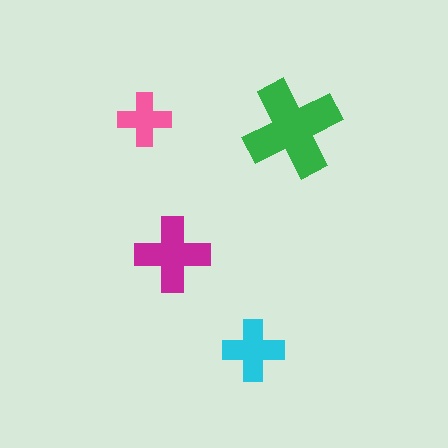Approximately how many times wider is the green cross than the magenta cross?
About 1.5 times wider.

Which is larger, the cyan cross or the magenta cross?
The magenta one.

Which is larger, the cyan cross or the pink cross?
The cyan one.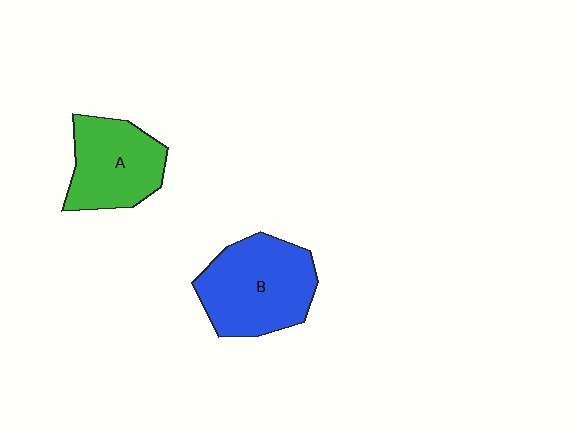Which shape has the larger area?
Shape B (blue).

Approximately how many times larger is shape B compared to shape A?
Approximately 1.3 times.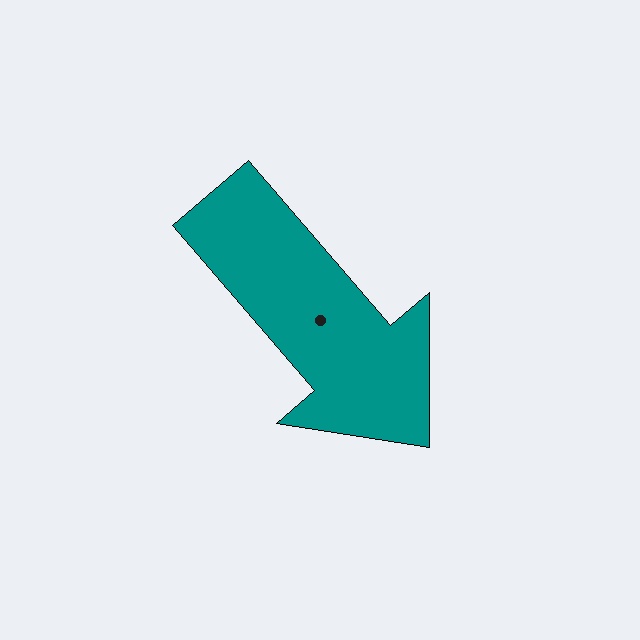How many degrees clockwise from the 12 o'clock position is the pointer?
Approximately 139 degrees.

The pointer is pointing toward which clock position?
Roughly 5 o'clock.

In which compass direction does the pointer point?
Southeast.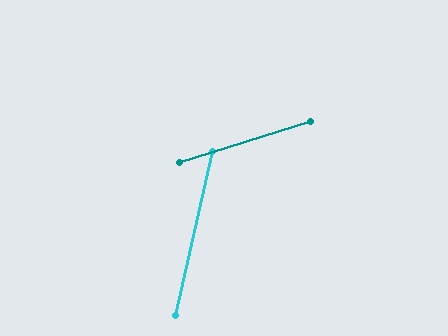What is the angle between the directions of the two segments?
Approximately 60 degrees.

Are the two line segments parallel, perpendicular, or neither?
Neither parallel nor perpendicular — they differ by about 60°.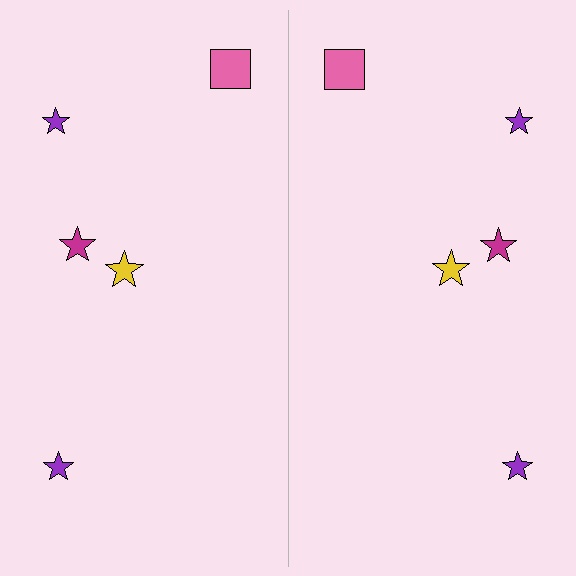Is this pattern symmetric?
Yes, this pattern has bilateral (reflection) symmetry.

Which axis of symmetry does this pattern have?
The pattern has a vertical axis of symmetry running through the center of the image.